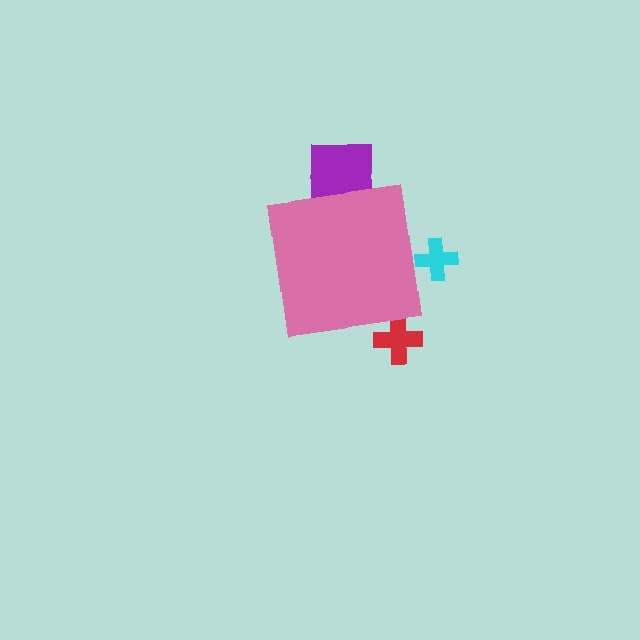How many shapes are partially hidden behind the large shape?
3 shapes are partially hidden.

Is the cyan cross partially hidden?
Yes, the cyan cross is partially hidden behind the pink square.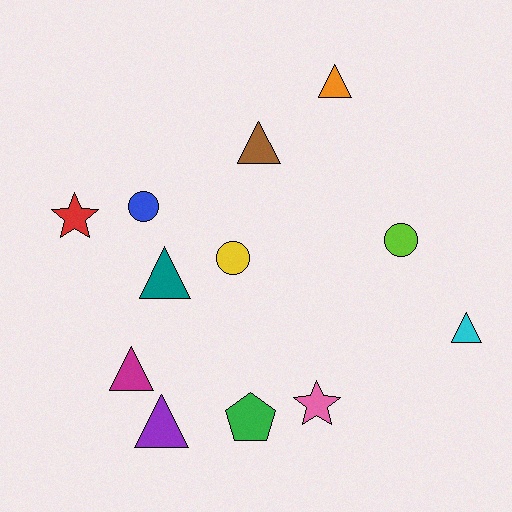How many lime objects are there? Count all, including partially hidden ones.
There is 1 lime object.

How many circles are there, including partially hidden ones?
There are 3 circles.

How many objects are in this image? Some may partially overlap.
There are 12 objects.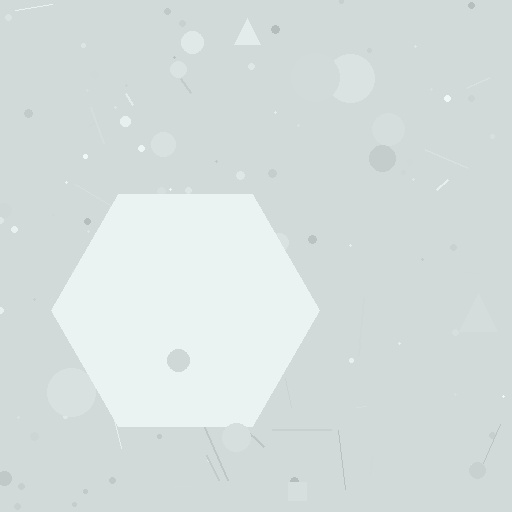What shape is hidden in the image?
A hexagon is hidden in the image.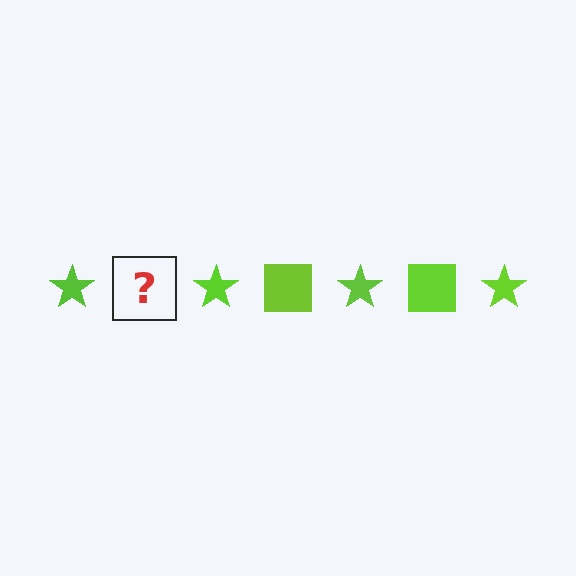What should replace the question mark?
The question mark should be replaced with a lime square.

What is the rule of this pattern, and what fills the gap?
The rule is that the pattern cycles through star, square shapes in lime. The gap should be filled with a lime square.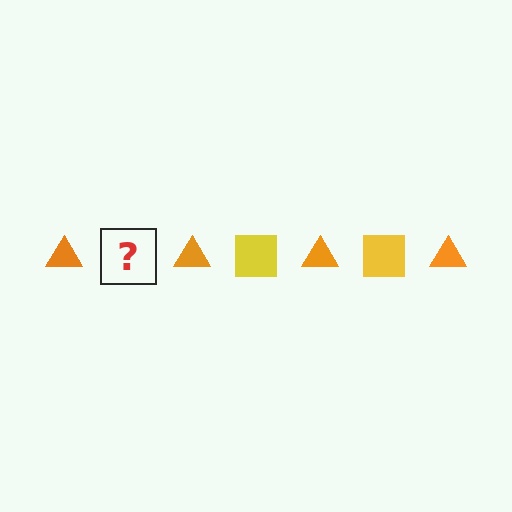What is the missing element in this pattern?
The missing element is a yellow square.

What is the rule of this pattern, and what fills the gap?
The rule is that the pattern alternates between orange triangle and yellow square. The gap should be filled with a yellow square.